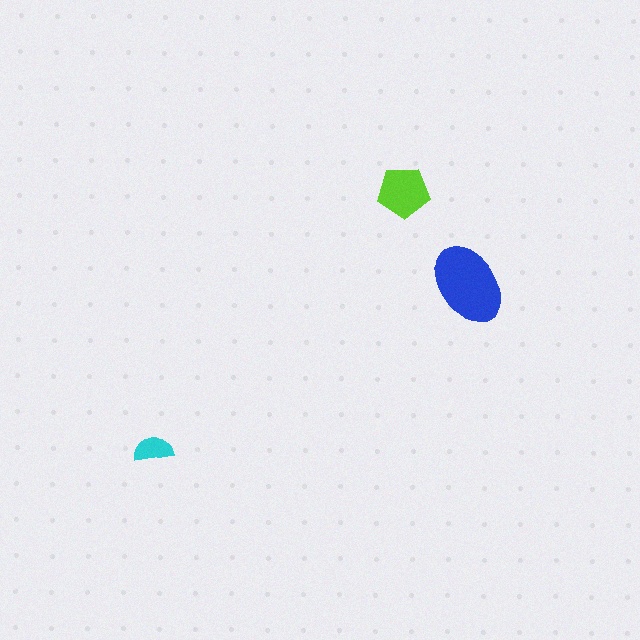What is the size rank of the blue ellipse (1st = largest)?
1st.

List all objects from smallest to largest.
The cyan semicircle, the lime pentagon, the blue ellipse.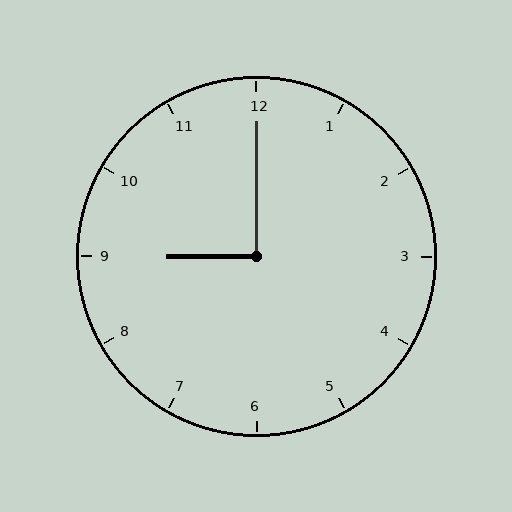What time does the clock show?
9:00.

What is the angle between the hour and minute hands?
Approximately 90 degrees.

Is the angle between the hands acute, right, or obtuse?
It is right.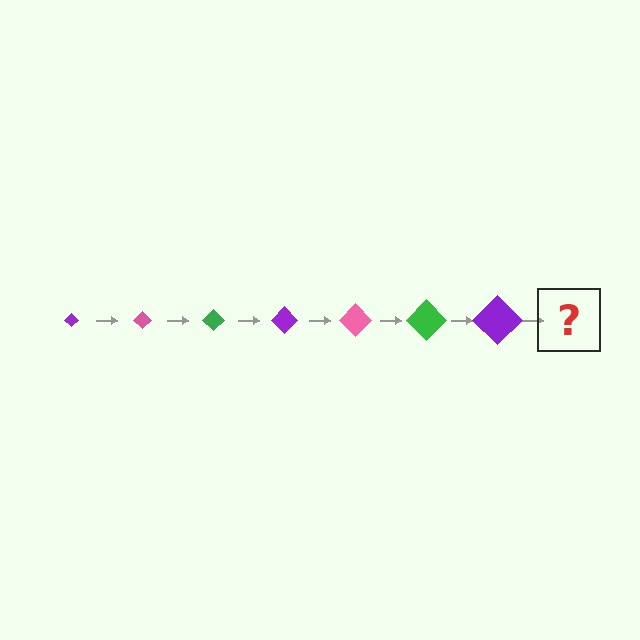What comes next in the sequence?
The next element should be a pink diamond, larger than the previous one.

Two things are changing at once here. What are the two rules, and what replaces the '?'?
The two rules are that the diamond grows larger each step and the color cycles through purple, pink, and green. The '?' should be a pink diamond, larger than the previous one.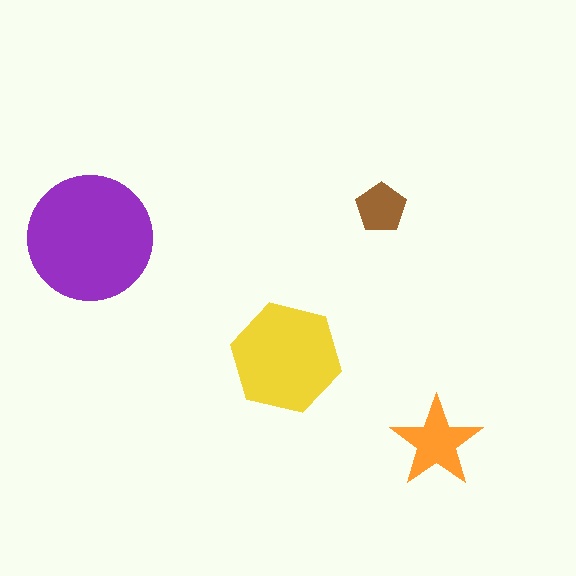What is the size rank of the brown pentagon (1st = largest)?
4th.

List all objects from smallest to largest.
The brown pentagon, the orange star, the yellow hexagon, the purple circle.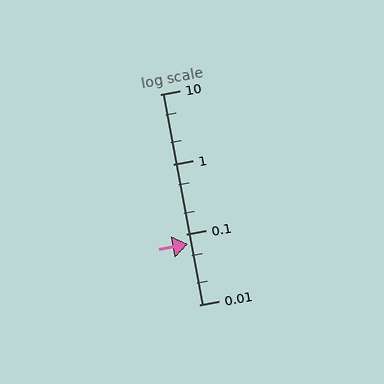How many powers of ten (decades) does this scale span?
The scale spans 3 decades, from 0.01 to 10.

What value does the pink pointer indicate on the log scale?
The pointer indicates approximately 0.073.